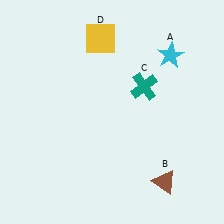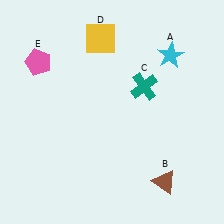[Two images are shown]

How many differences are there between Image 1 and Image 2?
There is 1 difference between the two images.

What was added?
A pink pentagon (E) was added in Image 2.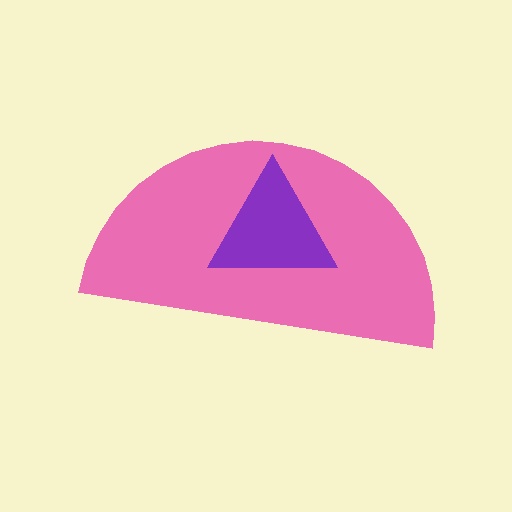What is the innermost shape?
The purple triangle.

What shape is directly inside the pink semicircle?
The purple triangle.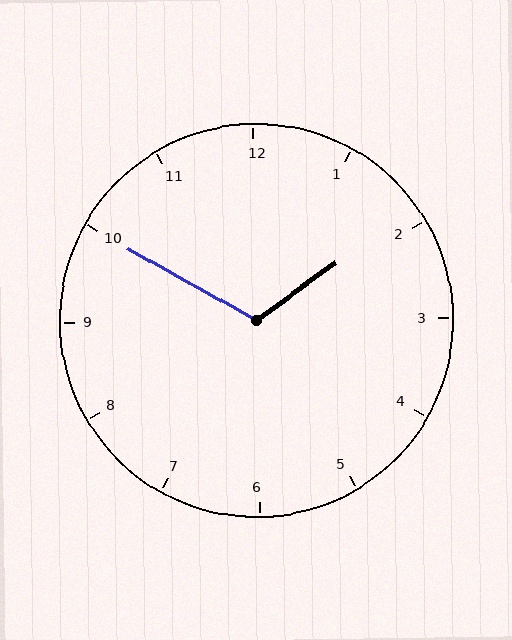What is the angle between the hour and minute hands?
Approximately 115 degrees.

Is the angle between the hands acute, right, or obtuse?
It is obtuse.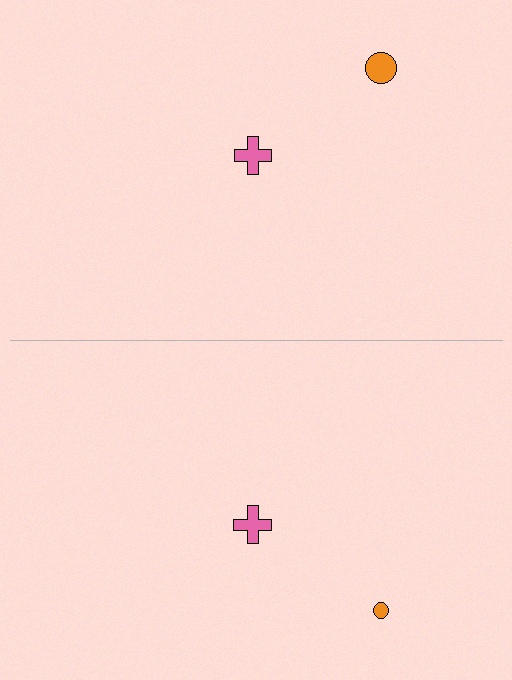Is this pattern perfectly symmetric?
No, the pattern is not perfectly symmetric. The orange circle on the bottom side has a different size than its mirror counterpart.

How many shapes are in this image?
There are 4 shapes in this image.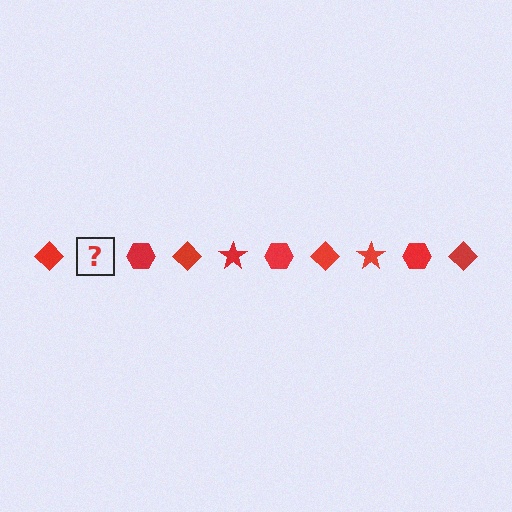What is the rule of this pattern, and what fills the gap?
The rule is that the pattern cycles through diamond, star, hexagon shapes in red. The gap should be filled with a red star.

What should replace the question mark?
The question mark should be replaced with a red star.